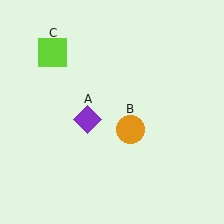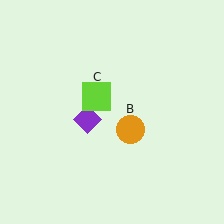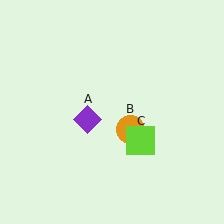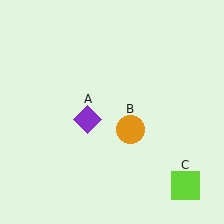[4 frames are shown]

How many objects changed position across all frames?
1 object changed position: lime square (object C).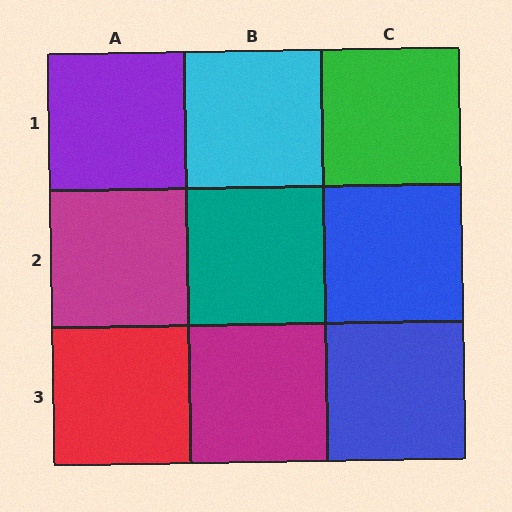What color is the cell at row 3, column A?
Red.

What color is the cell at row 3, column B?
Magenta.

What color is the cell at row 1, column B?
Cyan.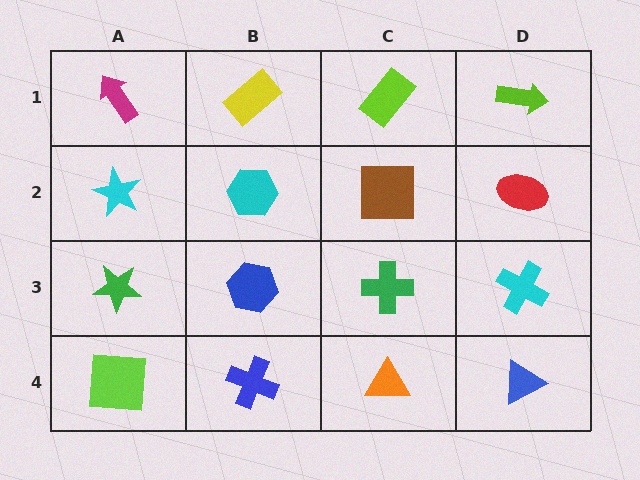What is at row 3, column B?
A blue hexagon.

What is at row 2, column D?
A red ellipse.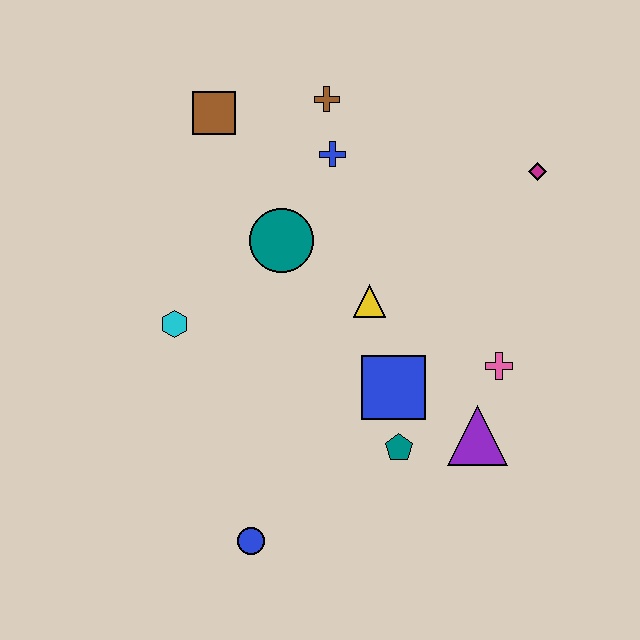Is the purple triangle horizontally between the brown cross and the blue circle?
No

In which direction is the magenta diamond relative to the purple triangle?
The magenta diamond is above the purple triangle.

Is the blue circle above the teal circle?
No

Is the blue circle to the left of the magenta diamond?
Yes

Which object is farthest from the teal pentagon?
The brown square is farthest from the teal pentagon.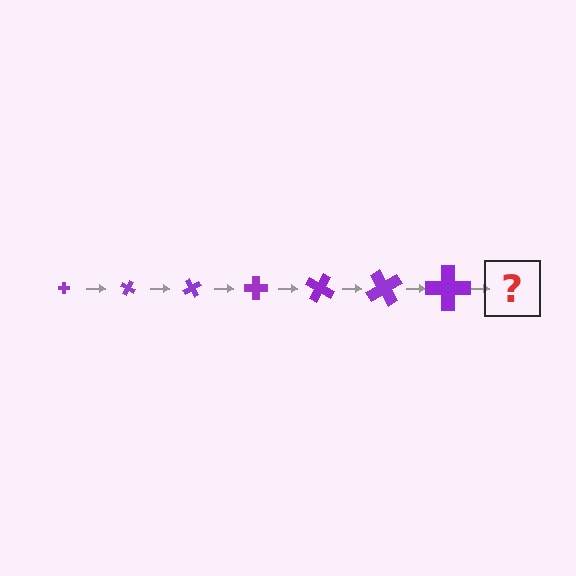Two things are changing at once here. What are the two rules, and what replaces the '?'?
The two rules are that the cross grows larger each step and it rotates 30 degrees each step. The '?' should be a cross, larger than the previous one and rotated 210 degrees from the start.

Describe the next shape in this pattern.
It should be a cross, larger than the previous one and rotated 210 degrees from the start.